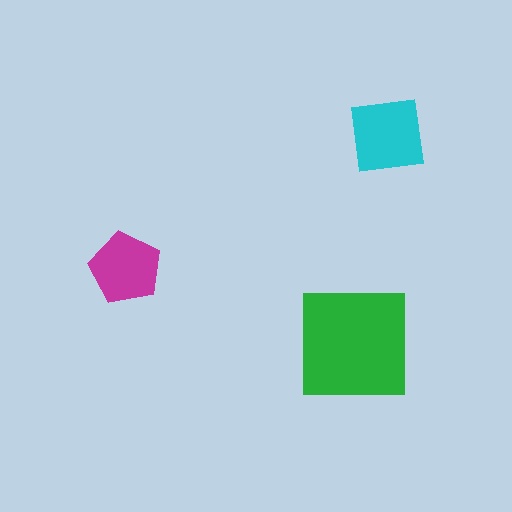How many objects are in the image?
There are 3 objects in the image.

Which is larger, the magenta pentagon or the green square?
The green square.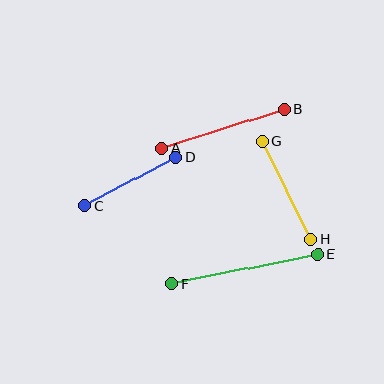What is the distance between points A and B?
The distance is approximately 128 pixels.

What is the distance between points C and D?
The distance is approximately 103 pixels.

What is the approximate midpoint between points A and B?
The midpoint is at approximately (223, 129) pixels.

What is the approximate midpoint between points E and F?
The midpoint is at approximately (245, 269) pixels.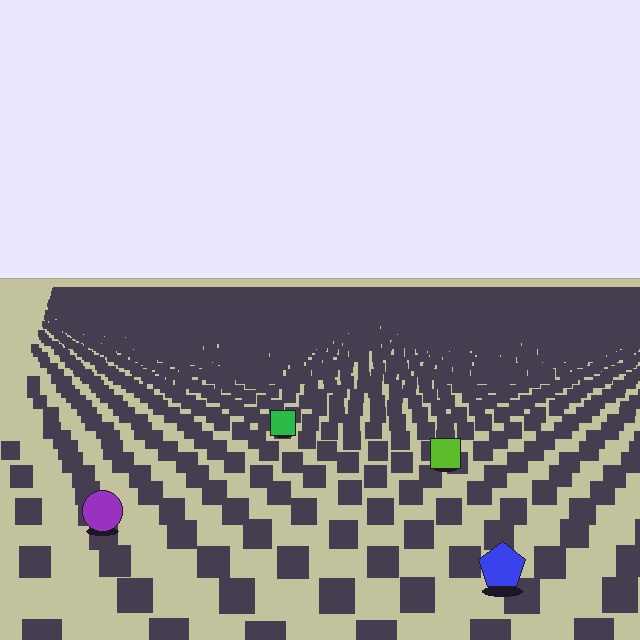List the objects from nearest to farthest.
From nearest to farthest: the blue pentagon, the purple circle, the lime square, the green square.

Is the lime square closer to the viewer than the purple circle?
No. The purple circle is closer — you can tell from the texture gradient: the ground texture is coarser near it.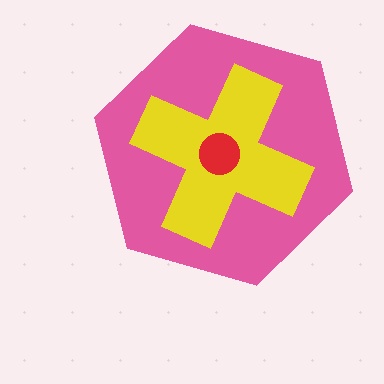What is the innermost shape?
The red circle.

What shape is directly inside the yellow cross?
The red circle.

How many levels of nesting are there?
3.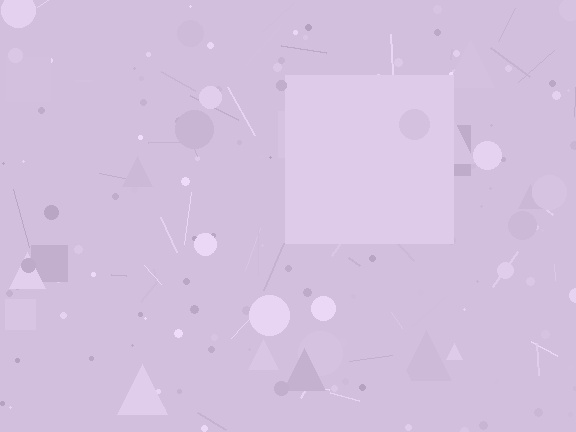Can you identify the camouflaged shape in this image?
The camouflaged shape is a square.